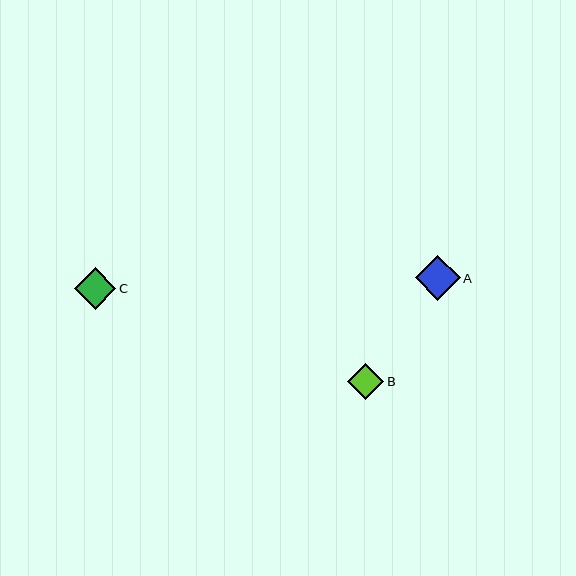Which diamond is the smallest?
Diamond B is the smallest with a size of approximately 36 pixels.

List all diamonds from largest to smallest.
From largest to smallest: A, C, B.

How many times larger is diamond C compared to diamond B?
Diamond C is approximately 1.2 times the size of diamond B.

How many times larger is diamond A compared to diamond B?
Diamond A is approximately 1.2 times the size of diamond B.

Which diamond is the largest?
Diamond A is the largest with a size of approximately 44 pixels.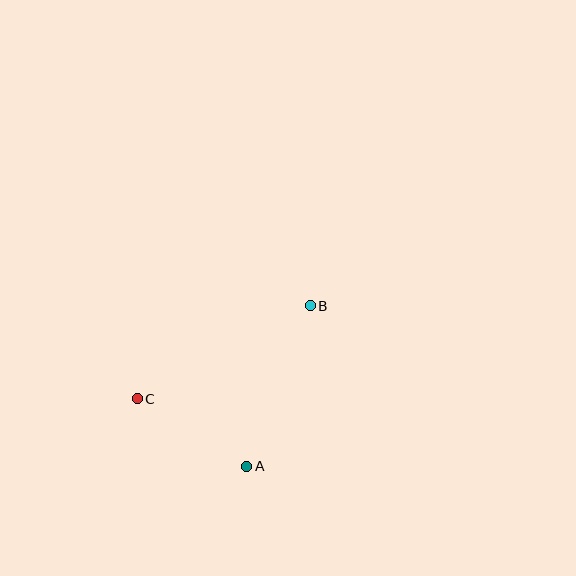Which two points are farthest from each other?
Points B and C are farthest from each other.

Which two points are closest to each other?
Points A and C are closest to each other.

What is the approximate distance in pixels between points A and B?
The distance between A and B is approximately 173 pixels.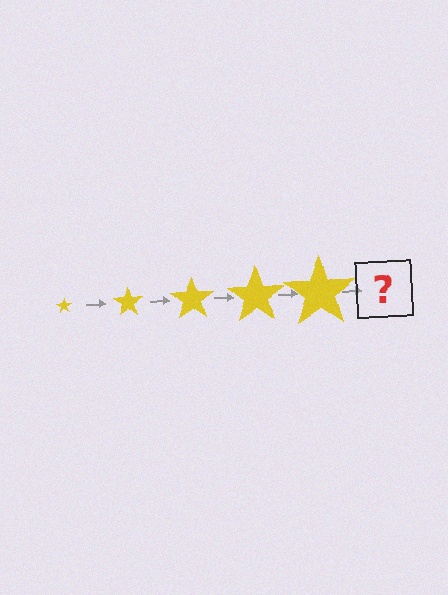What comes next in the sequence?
The next element should be a yellow star, larger than the previous one.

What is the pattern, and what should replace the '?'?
The pattern is that the star gets progressively larger each step. The '?' should be a yellow star, larger than the previous one.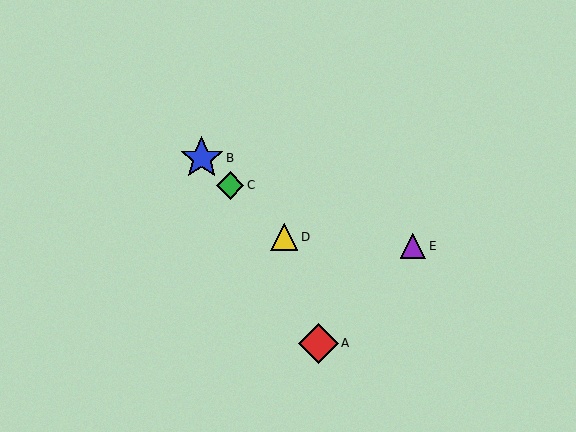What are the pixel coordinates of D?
Object D is at (284, 237).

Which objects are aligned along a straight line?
Objects B, C, D are aligned along a straight line.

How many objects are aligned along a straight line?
3 objects (B, C, D) are aligned along a straight line.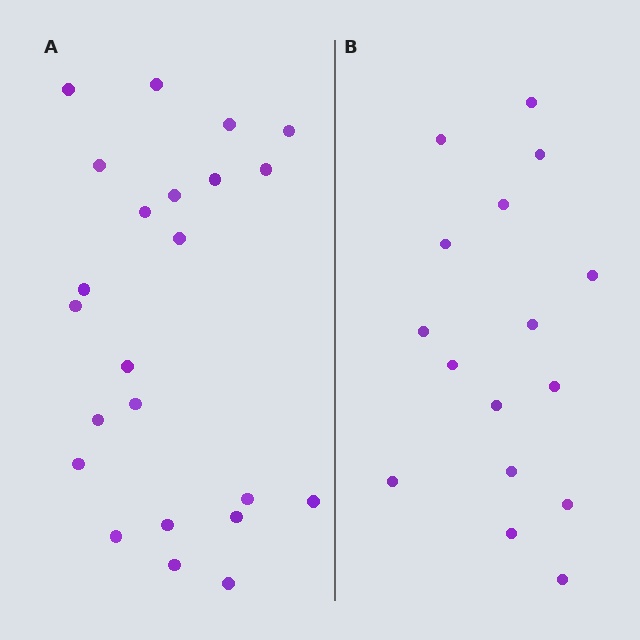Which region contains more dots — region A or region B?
Region A (the left region) has more dots.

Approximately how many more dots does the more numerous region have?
Region A has roughly 8 or so more dots than region B.